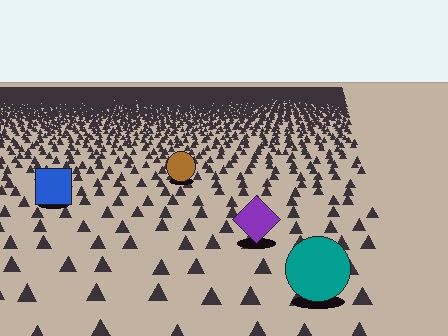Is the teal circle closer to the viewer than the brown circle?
Yes. The teal circle is closer — you can tell from the texture gradient: the ground texture is coarser near it.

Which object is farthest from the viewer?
The brown circle is farthest from the viewer. It appears smaller and the ground texture around it is denser.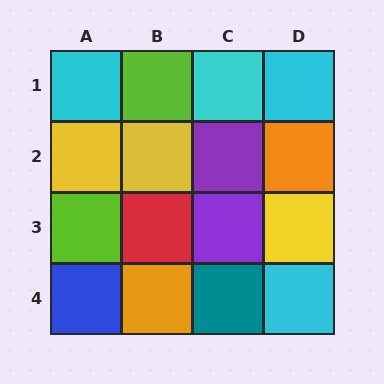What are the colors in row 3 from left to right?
Lime, red, purple, yellow.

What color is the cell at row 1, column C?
Cyan.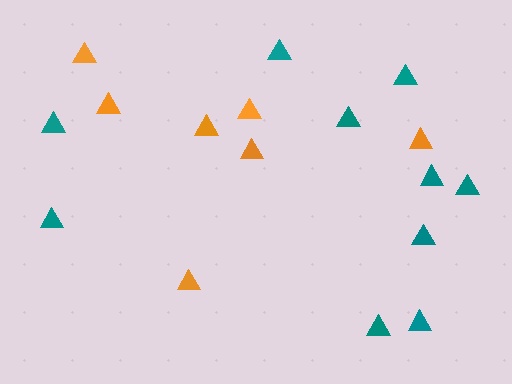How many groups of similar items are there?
There are 2 groups: one group of teal triangles (10) and one group of orange triangles (7).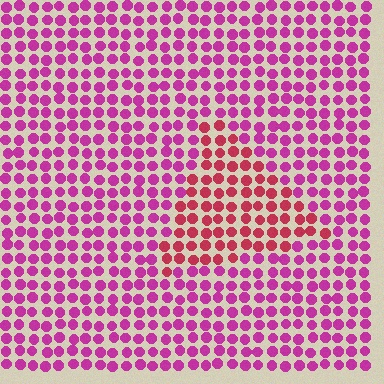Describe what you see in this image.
The image is filled with small magenta elements in a uniform arrangement. A triangle-shaped region is visible where the elements are tinted to a slightly different hue, forming a subtle color boundary.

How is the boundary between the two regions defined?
The boundary is defined purely by a slight shift in hue (about 33 degrees). Spacing, size, and orientation are identical on both sides.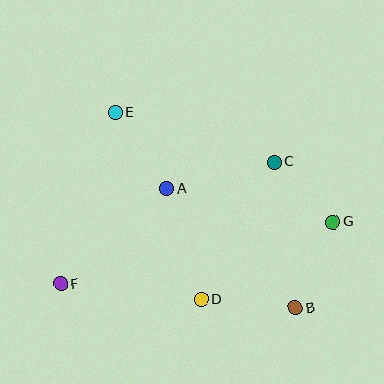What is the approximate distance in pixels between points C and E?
The distance between C and E is approximately 166 pixels.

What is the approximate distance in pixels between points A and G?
The distance between A and G is approximately 170 pixels.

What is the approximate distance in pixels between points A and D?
The distance between A and D is approximately 116 pixels.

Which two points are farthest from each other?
Points F and G are farthest from each other.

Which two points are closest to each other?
Points C and G are closest to each other.